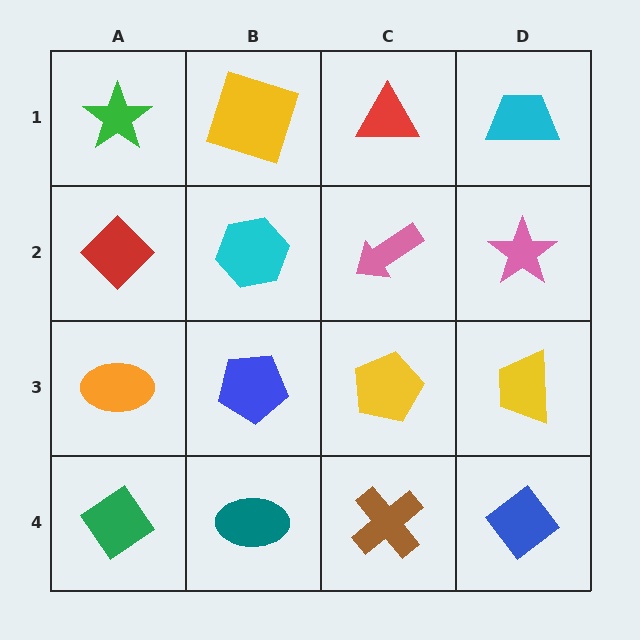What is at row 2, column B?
A cyan hexagon.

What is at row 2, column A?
A red diamond.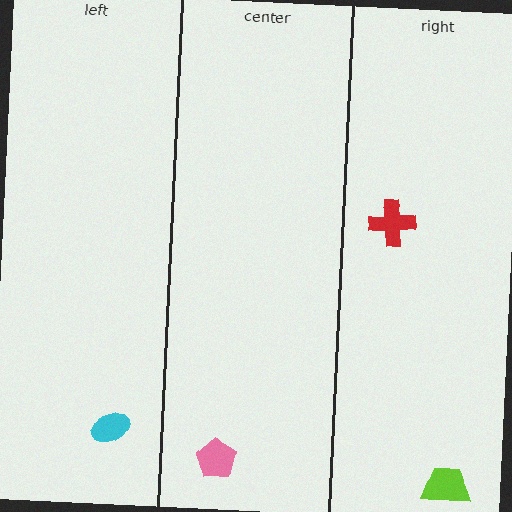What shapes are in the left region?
The cyan ellipse.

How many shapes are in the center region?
1.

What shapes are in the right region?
The red cross, the lime trapezoid.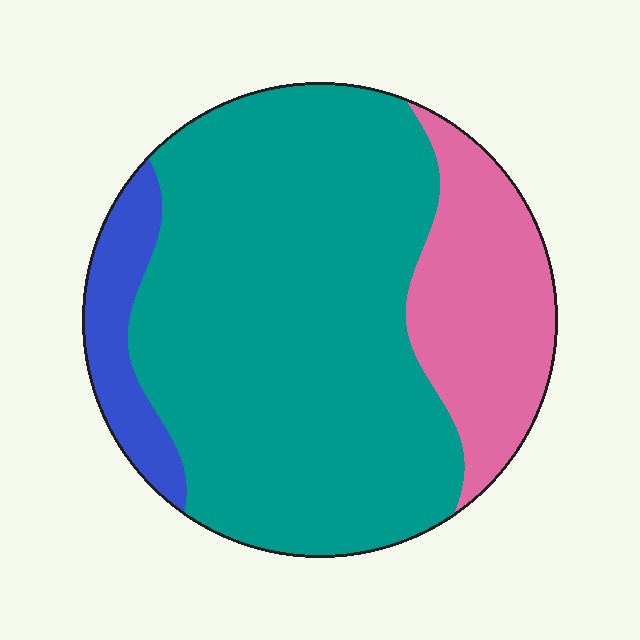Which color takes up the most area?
Teal, at roughly 70%.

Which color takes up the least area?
Blue, at roughly 10%.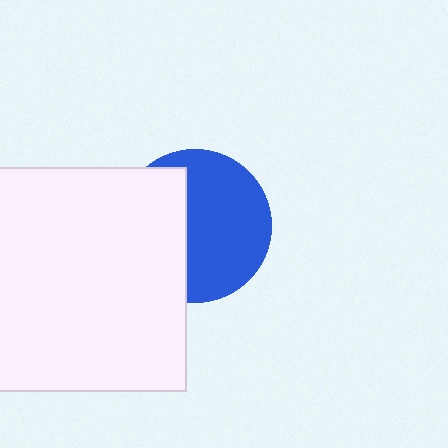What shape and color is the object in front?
The object in front is a white square.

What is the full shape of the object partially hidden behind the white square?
The partially hidden object is a blue circle.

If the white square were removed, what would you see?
You would see the complete blue circle.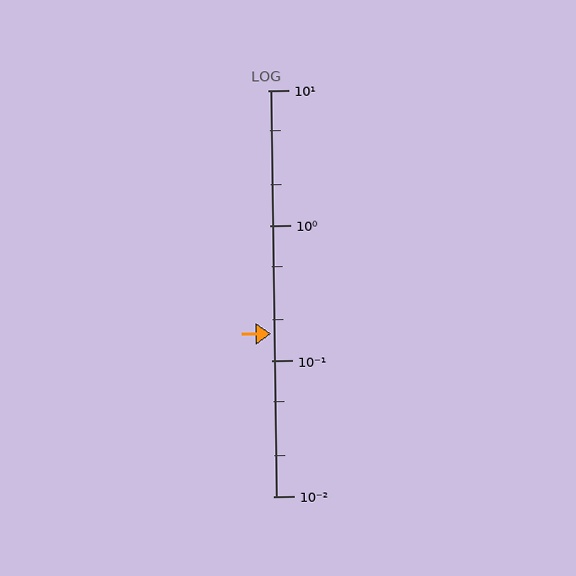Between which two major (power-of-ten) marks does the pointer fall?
The pointer is between 0.1 and 1.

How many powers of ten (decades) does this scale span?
The scale spans 3 decades, from 0.01 to 10.